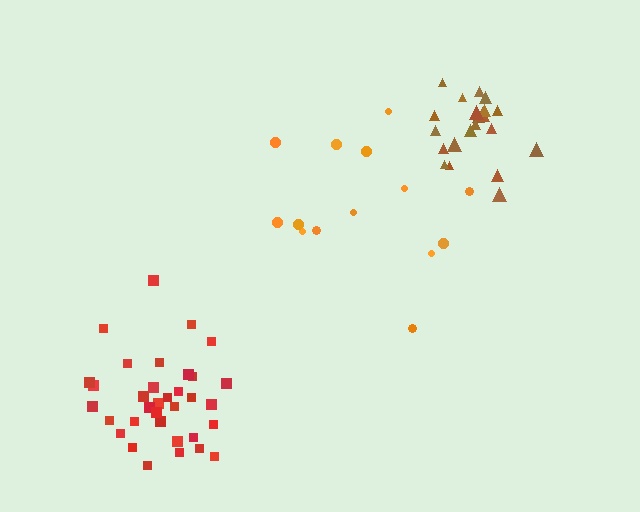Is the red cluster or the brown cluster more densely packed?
Brown.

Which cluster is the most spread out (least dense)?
Orange.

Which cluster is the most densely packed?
Brown.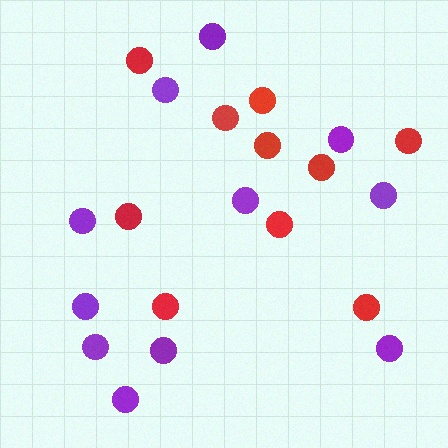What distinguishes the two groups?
There are 2 groups: one group of purple circles (11) and one group of red circles (10).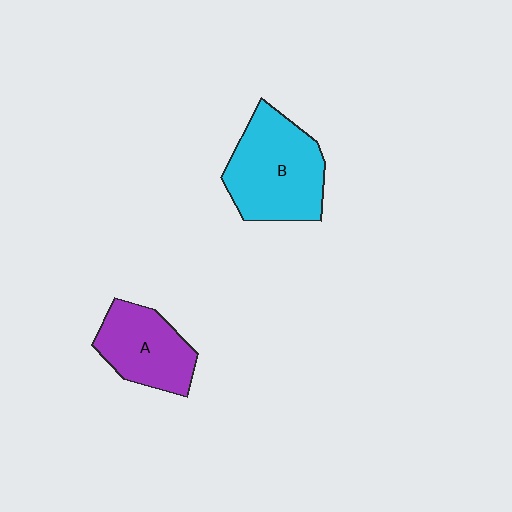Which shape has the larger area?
Shape B (cyan).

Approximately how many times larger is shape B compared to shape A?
Approximately 1.4 times.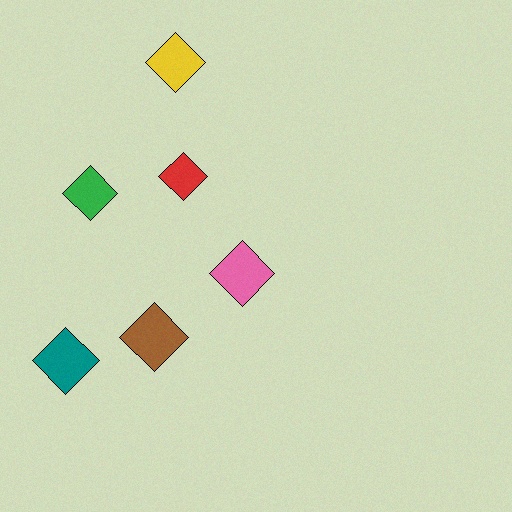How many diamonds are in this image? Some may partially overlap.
There are 6 diamonds.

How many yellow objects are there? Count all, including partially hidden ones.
There is 1 yellow object.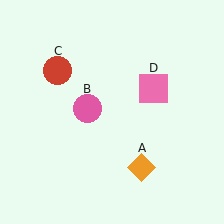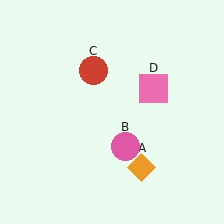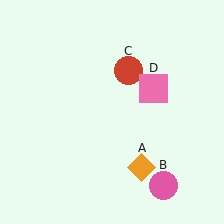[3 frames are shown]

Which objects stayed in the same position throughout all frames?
Orange diamond (object A) and pink square (object D) remained stationary.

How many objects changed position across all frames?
2 objects changed position: pink circle (object B), red circle (object C).